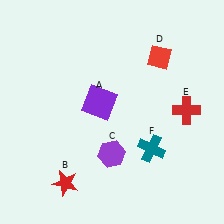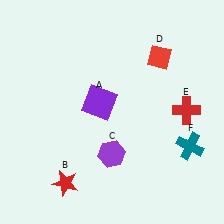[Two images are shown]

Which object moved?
The teal cross (F) moved right.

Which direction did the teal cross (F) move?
The teal cross (F) moved right.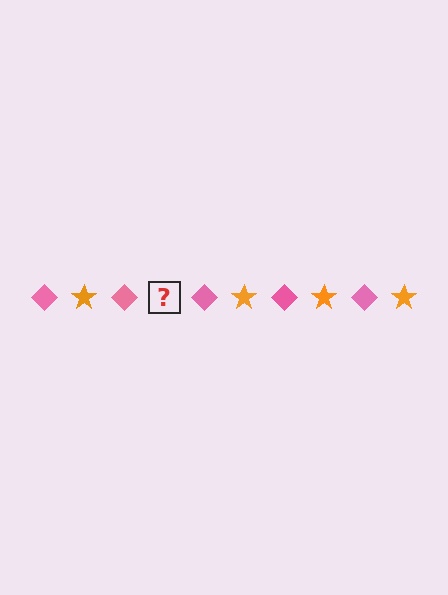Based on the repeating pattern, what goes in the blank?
The blank should be an orange star.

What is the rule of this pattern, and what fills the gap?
The rule is that the pattern alternates between pink diamond and orange star. The gap should be filled with an orange star.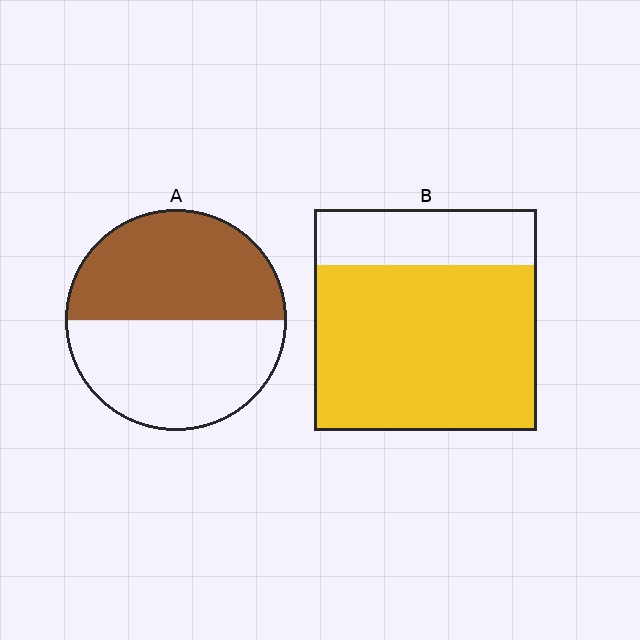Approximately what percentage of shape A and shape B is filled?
A is approximately 50% and B is approximately 75%.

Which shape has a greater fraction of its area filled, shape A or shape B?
Shape B.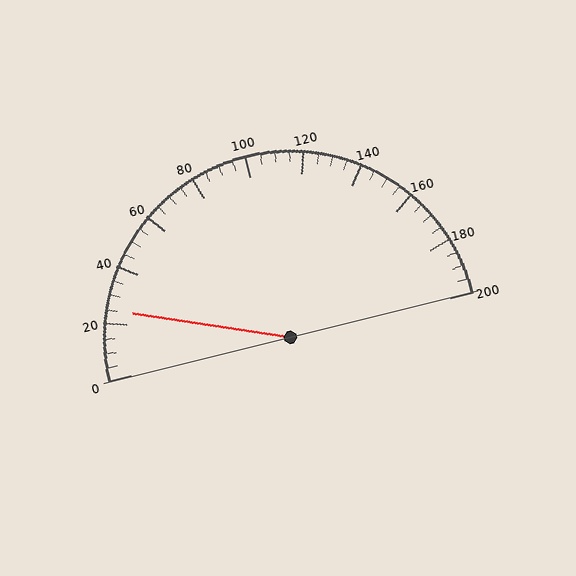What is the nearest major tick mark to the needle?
The nearest major tick mark is 20.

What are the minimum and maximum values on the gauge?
The gauge ranges from 0 to 200.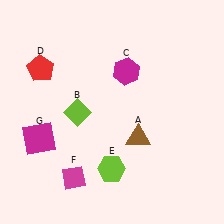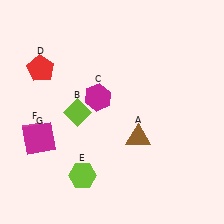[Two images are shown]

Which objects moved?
The objects that moved are: the magenta hexagon (C), the lime hexagon (E), the magenta diamond (F).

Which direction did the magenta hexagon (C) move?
The magenta hexagon (C) moved left.